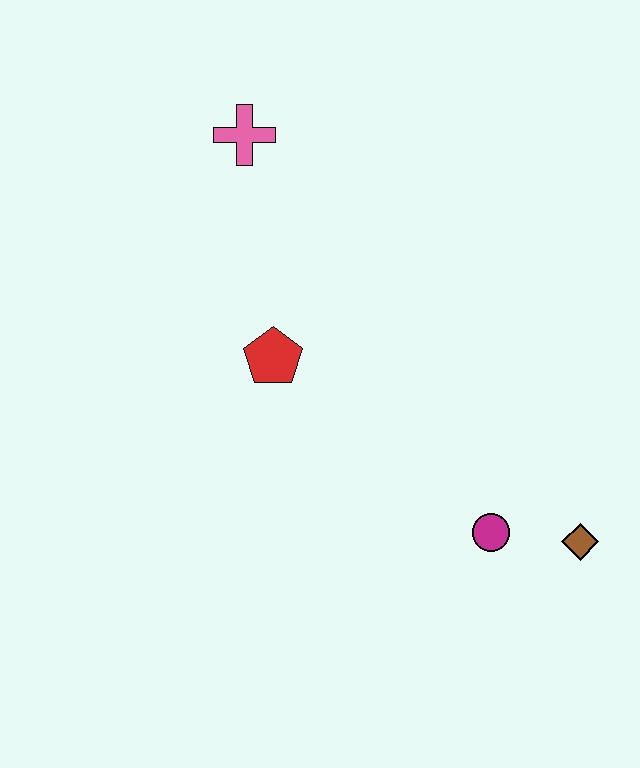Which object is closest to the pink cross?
The red pentagon is closest to the pink cross.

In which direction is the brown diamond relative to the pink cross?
The brown diamond is below the pink cross.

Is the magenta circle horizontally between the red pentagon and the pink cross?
No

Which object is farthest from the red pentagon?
The brown diamond is farthest from the red pentagon.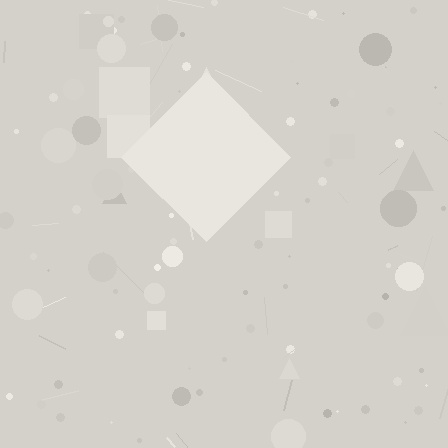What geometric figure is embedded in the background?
A diamond is embedded in the background.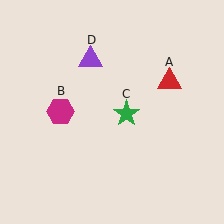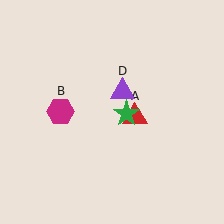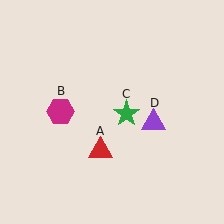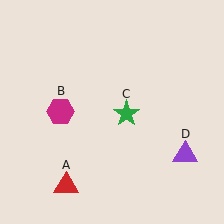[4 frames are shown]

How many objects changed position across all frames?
2 objects changed position: red triangle (object A), purple triangle (object D).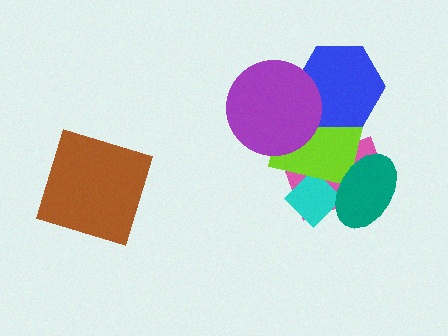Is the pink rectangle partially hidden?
Yes, it is partially covered by another shape.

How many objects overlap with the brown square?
0 objects overlap with the brown square.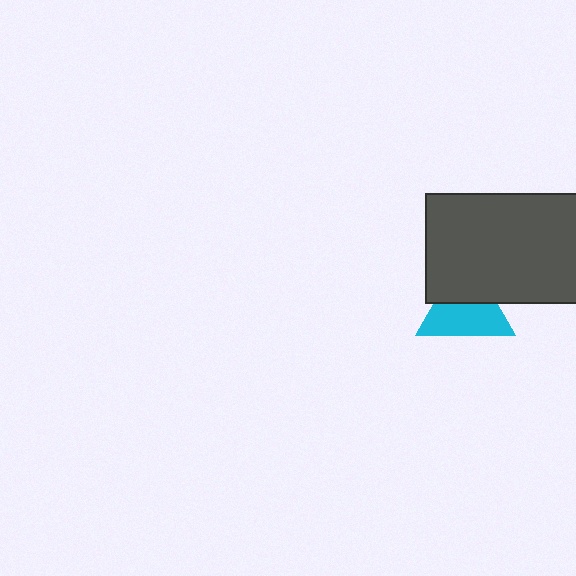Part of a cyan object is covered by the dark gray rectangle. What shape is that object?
It is a triangle.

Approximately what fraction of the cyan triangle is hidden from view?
Roughly 40% of the cyan triangle is hidden behind the dark gray rectangle.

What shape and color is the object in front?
The object in front is a dark gray rectangle.